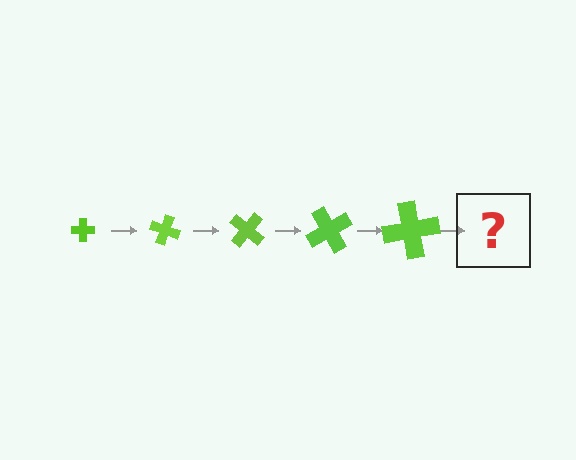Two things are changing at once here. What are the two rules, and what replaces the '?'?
The two rules are that the cross grows larger each step and it rotates 20 degrees each step. The '?' should be a cross, larger than the previous one and rotated 100 degrees from the start.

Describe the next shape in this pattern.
It should be a cross, larger than the previous one and rotated 100 degrees from the start.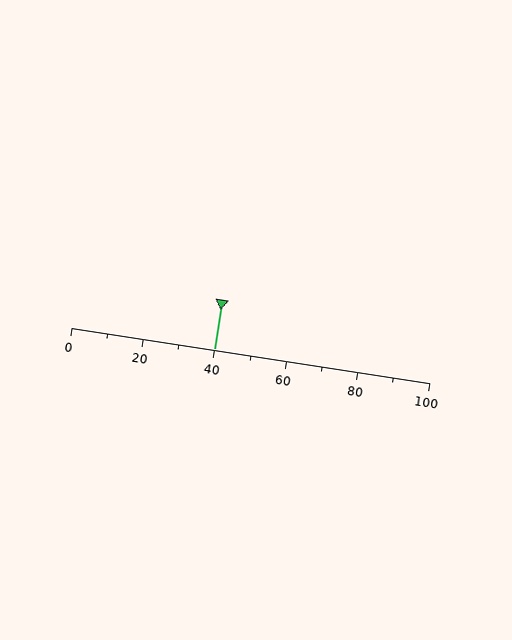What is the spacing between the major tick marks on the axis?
The major ticks are spaced 20 apart.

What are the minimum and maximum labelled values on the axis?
The axis runs from 0 to 100.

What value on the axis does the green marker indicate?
The marker indicates approximately 40.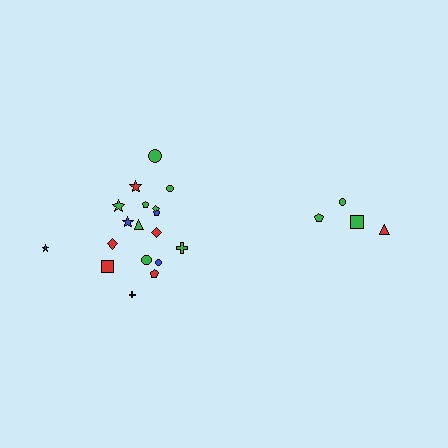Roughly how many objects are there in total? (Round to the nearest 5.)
Roughly 20 objects in total.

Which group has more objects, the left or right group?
The left group.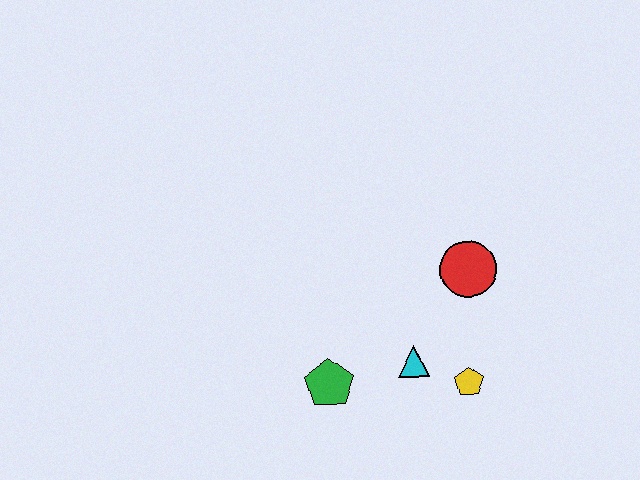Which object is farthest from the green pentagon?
The red circle is farthest from the green pentagon.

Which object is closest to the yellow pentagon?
The cyan triangle is closest to the yellow pentagon.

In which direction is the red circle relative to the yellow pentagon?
The red circle is above the yellow pentagon.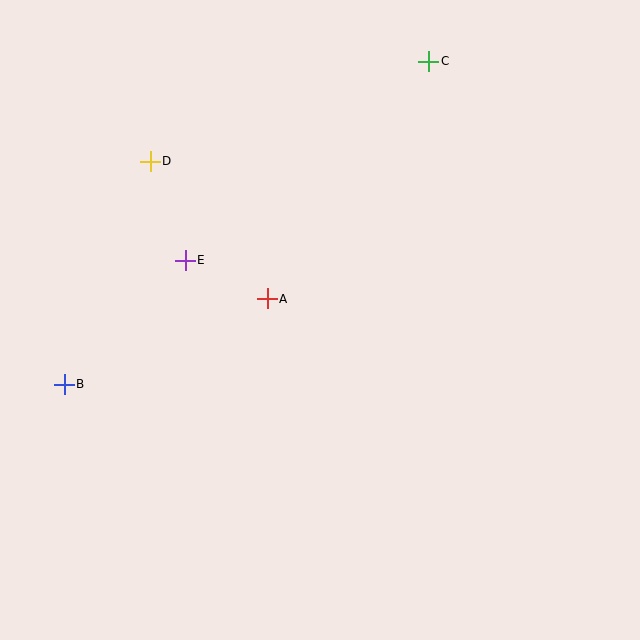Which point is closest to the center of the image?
Point A at (267, 299) is closest to the center.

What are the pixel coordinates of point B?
Point B is at (64, 384).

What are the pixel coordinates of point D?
Point D is at (150, 161).